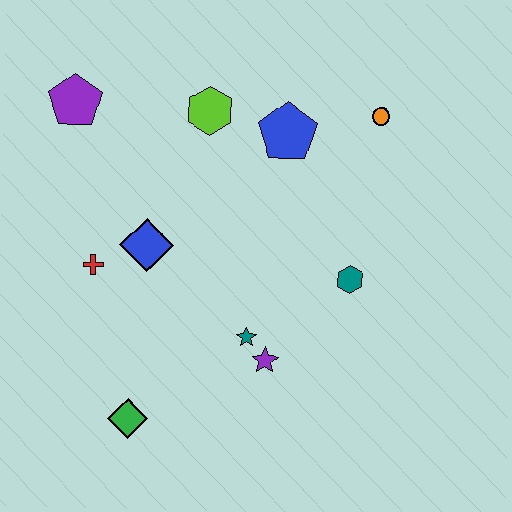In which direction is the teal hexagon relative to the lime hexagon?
The teal hexagon is below the lime hexagon.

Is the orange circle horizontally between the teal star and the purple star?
No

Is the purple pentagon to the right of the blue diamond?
No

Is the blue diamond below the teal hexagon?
No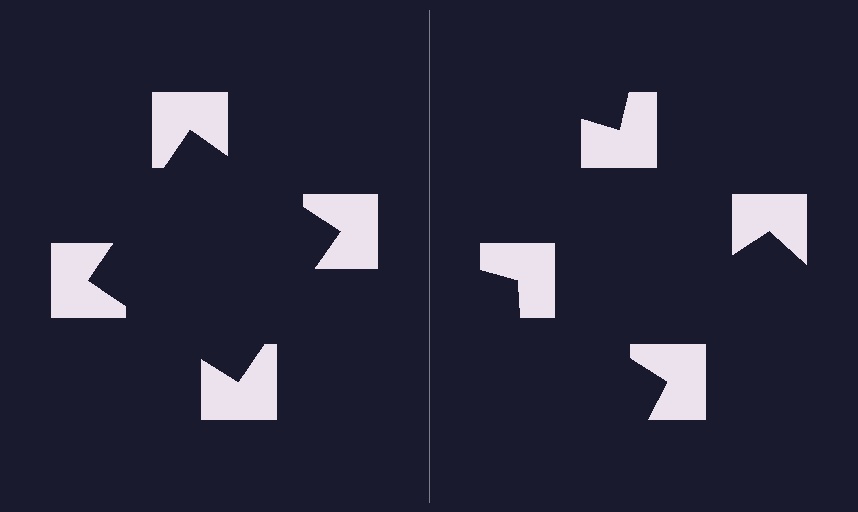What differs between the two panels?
The notched squares are positioned identically on both sides; only the wedge orientations differ. On the left they align to a square; on the right they are misaligned.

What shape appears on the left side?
An illusory square.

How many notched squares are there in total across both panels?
8 — 4 on each side.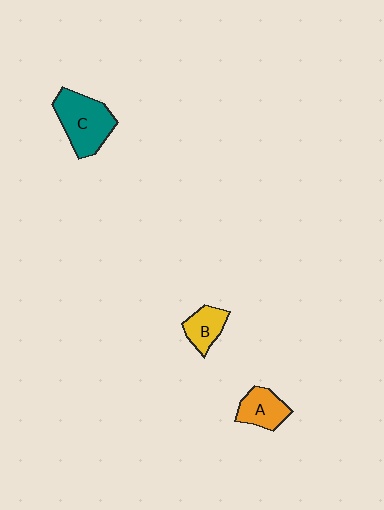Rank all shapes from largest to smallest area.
From largest to smallest: C (teal), A (orange), B (yellow).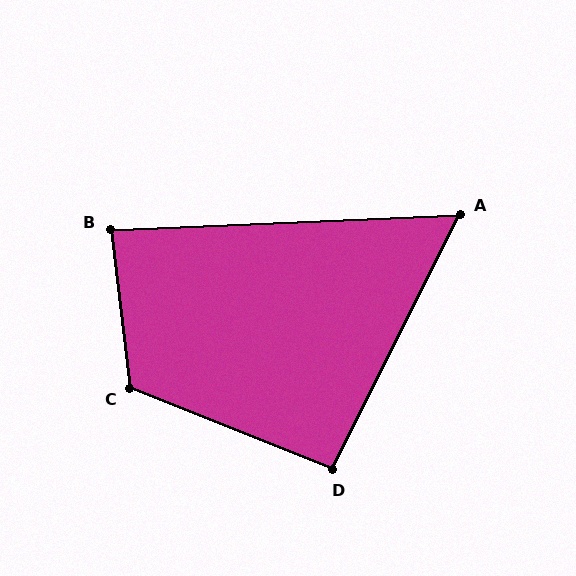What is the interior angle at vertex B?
Approximately 85 degrees (approximately right).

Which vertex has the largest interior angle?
C, at approximately 119 degrees.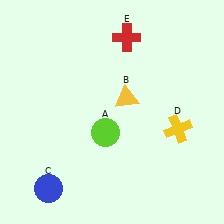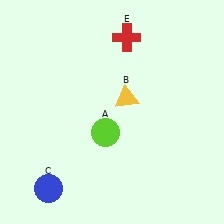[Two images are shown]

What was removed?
The yellow cross (D) was removed in Image 2.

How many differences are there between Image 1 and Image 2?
There is 1 difference between the two images.